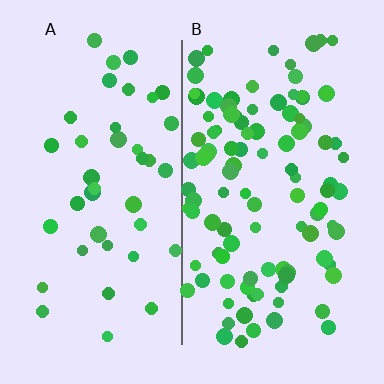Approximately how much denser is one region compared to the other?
Approximately 2.5× — region B over region A.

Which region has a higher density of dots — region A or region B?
B (the right).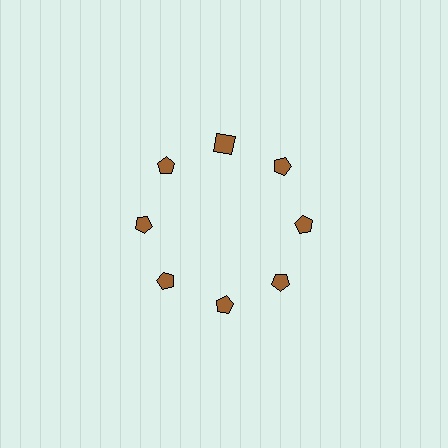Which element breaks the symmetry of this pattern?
The brown square at roughly the 12 o'clock position breaks the symmetry. All other shapes are brown pentagons.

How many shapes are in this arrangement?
There are 8 shapes arranged in a ring pattern.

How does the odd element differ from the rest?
It has a different shape: square instead of pentagon.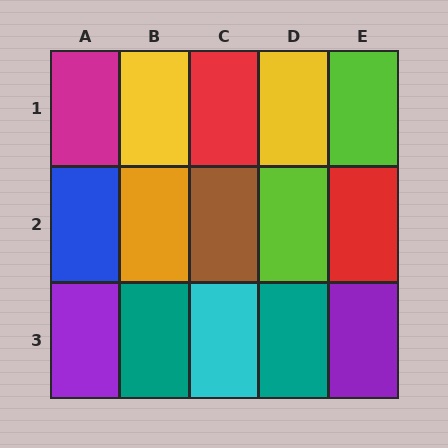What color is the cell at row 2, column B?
Orange.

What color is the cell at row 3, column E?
Purple.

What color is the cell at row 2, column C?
Brown.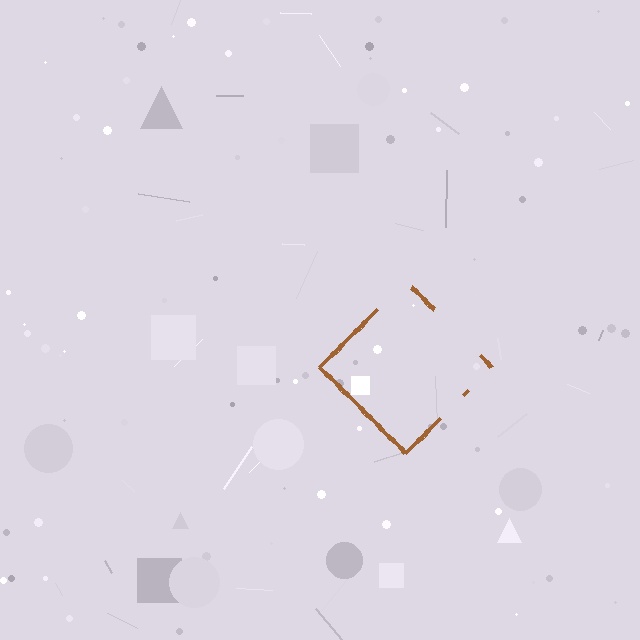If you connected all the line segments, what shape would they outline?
They would outline a diamond.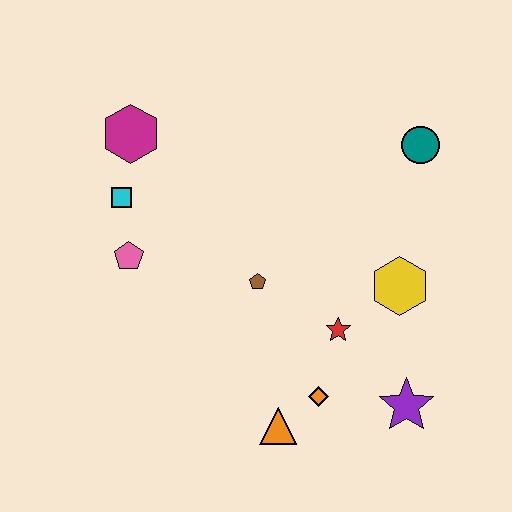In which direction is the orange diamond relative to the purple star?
The orange diamond is to the left of the purple star.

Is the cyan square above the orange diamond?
Yes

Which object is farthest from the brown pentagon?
The teal circle is farthest from the brown pentagon.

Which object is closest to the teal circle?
The yellow hexagon is closest to the teal circle.